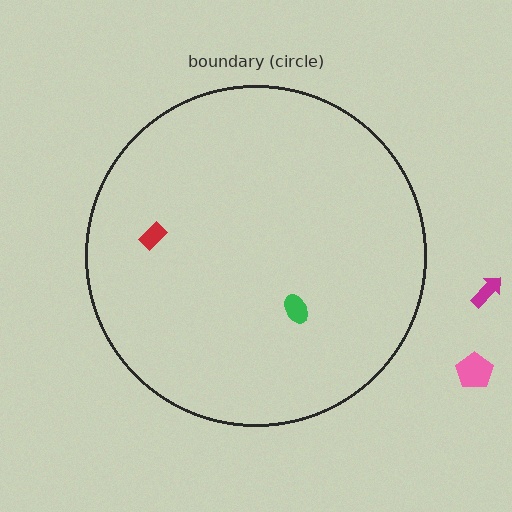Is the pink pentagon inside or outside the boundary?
Outside.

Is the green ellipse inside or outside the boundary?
Inside.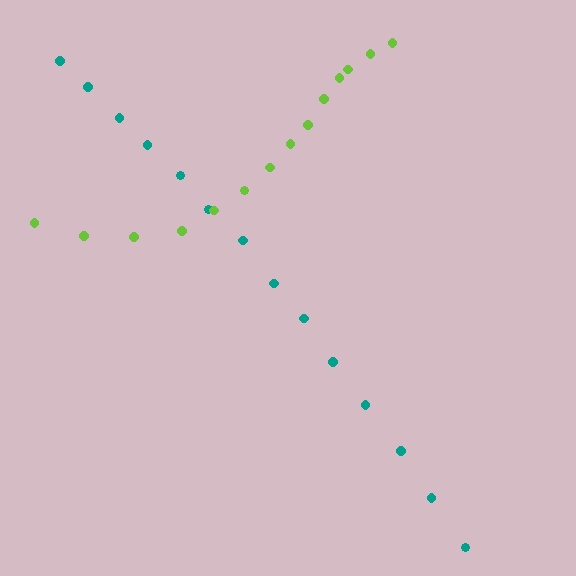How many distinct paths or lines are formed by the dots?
There are 2 distinct paths.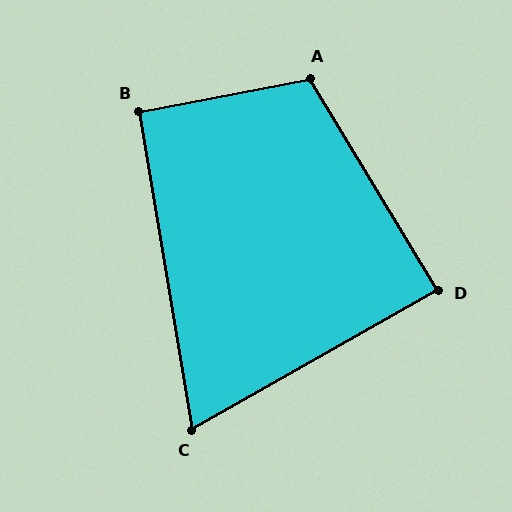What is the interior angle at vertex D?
Approximately 88 degrees (approximately right).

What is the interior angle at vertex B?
Approximately 92 degrees (approximately right).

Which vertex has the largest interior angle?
A, at approximately 110 degrees.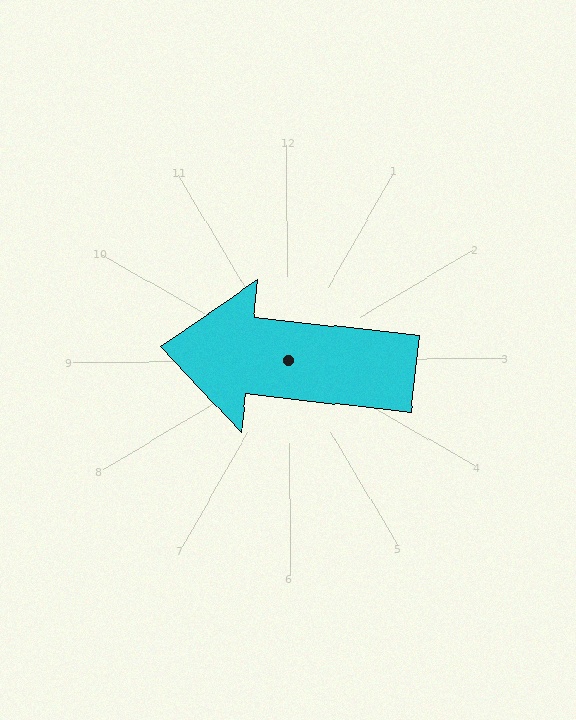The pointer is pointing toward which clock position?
Roughly 9 o'clock.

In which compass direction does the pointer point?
West.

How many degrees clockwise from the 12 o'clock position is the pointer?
Approximately 277 degrees.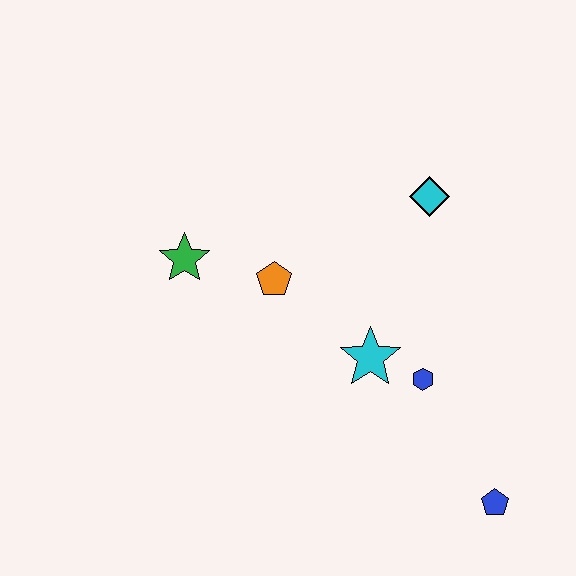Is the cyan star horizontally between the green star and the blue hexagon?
Yes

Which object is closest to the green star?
The orange pentagon is closest to the green star.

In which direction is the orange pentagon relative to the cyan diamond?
The orange pentagon is to the left of the cyan diamond.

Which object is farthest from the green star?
The blue pentagon is farthest from the green star.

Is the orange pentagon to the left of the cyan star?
Yes